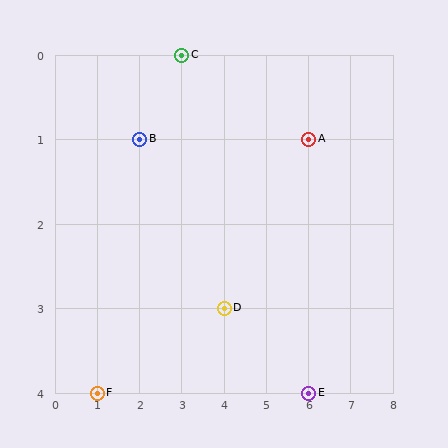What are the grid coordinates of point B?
Point B is at grid coordinates (2, 1).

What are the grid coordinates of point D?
Point D is at grid coordinates (4, 3).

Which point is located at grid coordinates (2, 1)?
Point B is at (2, 1).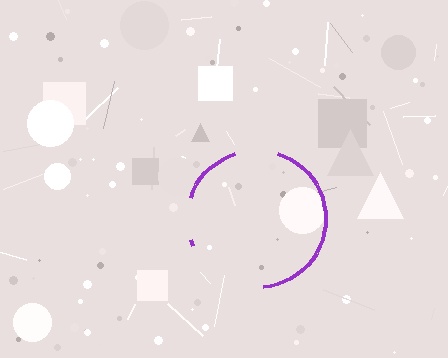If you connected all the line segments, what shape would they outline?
They would outline a circle.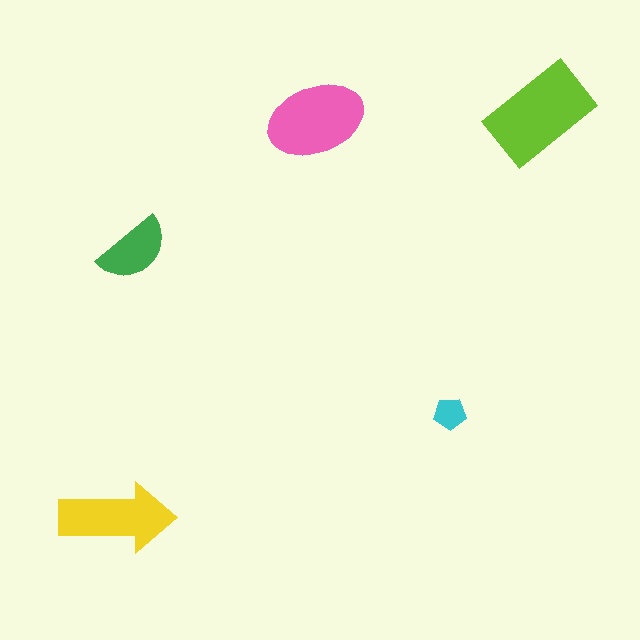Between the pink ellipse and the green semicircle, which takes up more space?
The pink ellipse.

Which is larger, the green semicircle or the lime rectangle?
The lime rectangle.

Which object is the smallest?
The cyan pentagon.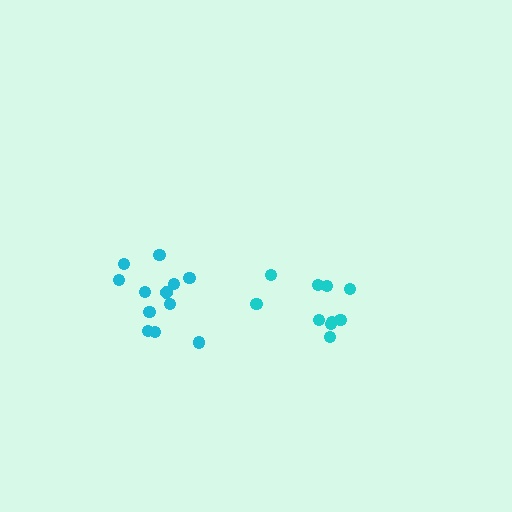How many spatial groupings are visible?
There are 2 spatial groupings.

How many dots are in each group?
Group 1: 12 dots, Group 2: 10 dots (22 total).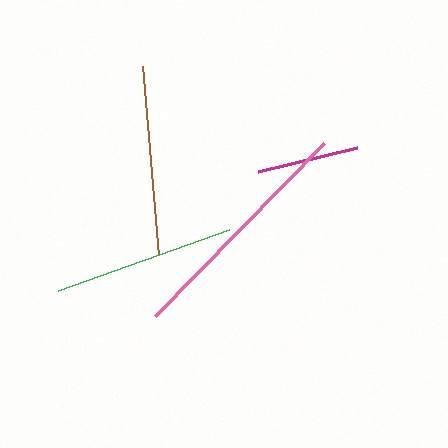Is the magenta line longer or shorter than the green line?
The green line is longer than the magenta line.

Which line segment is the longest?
The pink line is the longest at approximately 242 pixels.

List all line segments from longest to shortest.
From longest to shortest: pink, brown, green, magenta.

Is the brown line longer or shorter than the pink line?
The pink line is longer than the brown line.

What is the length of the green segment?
The green segment is approximately 182 pixels long.